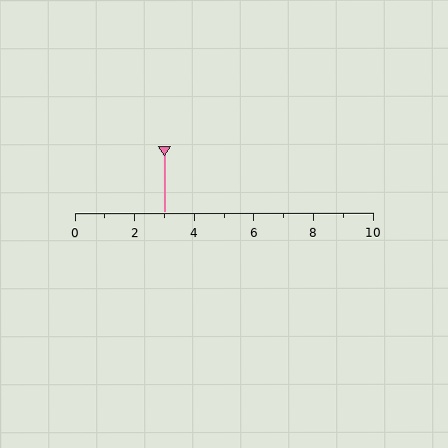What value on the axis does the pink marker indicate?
The marker indicates approximately 3.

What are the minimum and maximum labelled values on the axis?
The axis runs from 0 to 10.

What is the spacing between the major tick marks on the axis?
The major ticks are spaced 2 apart.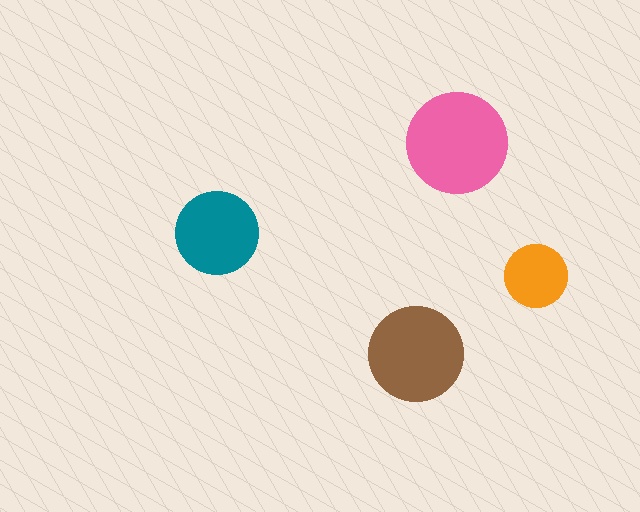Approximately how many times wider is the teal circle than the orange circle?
About 1.5 times wider.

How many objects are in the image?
There are 4 objects in the image.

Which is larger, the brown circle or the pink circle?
The pink one.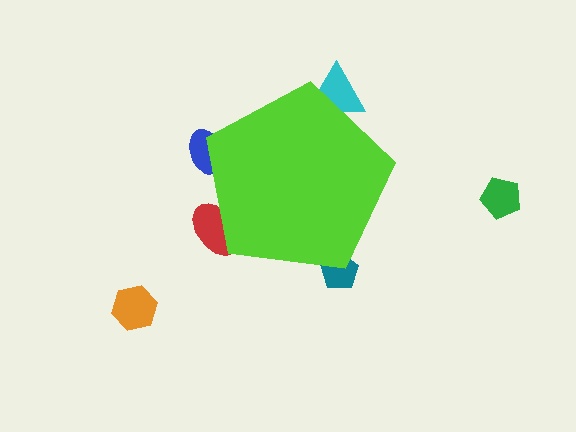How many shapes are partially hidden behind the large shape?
4 shapes are partially hidden.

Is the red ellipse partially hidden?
Yes, the red ellipse is partially hidden behind the lime pentagon.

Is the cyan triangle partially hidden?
Yes, the cyan triangle is partially hidden behind the lime pentagon.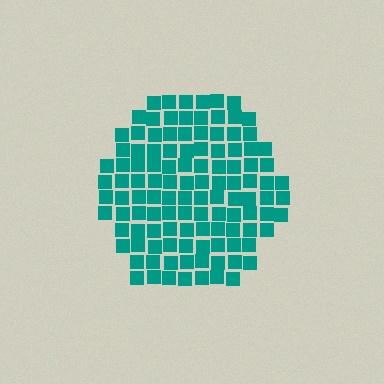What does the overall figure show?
The overall figure shows a hexagon.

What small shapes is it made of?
It is made of small squares.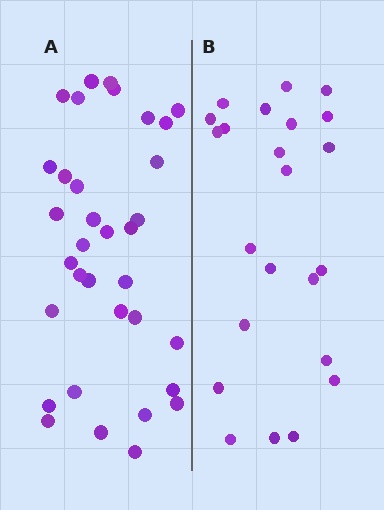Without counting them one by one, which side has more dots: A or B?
Region A (the left region) has more dots.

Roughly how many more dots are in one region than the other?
Region A has roughly 12 or so more dots than region B.